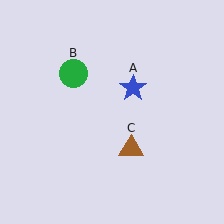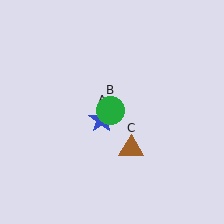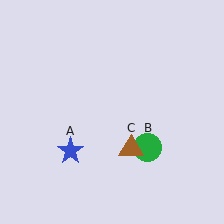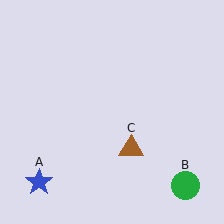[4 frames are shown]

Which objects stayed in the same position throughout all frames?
Brown triangle (object C) remained stationary.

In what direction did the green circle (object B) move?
The green circle (object B) moved down and to the right.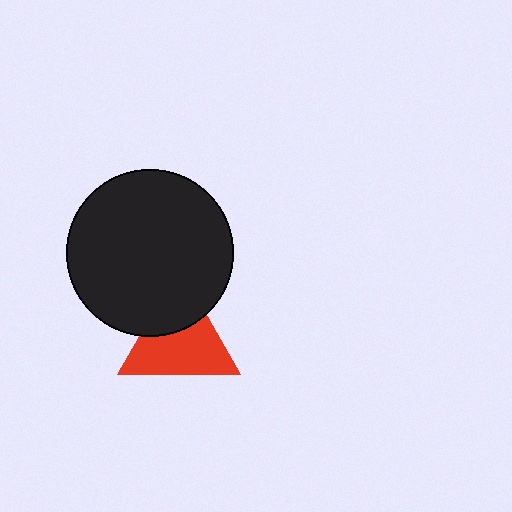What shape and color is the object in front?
The object in front is a black circle.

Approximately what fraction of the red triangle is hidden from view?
Roughly 34% of the red triangle is hidden behind the black circle.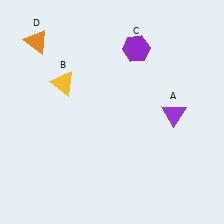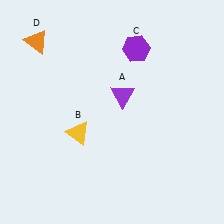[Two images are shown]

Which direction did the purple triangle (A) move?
The purple triangle (A) moved left.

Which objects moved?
The objects that moved are: the purple triangle (A), the yellow triangle (B).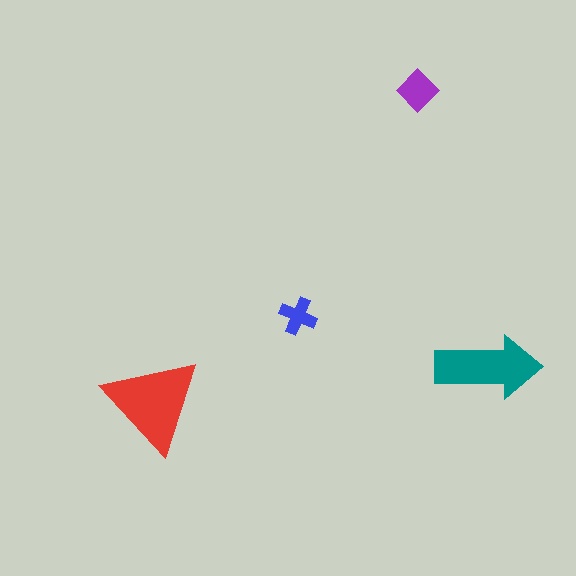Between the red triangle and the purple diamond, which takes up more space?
The red triangle.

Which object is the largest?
The red triangle.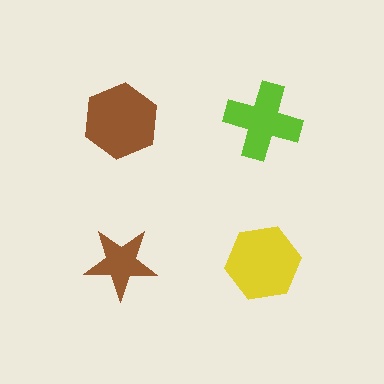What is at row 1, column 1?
A brown hexagon.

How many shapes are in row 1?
2 shapes.